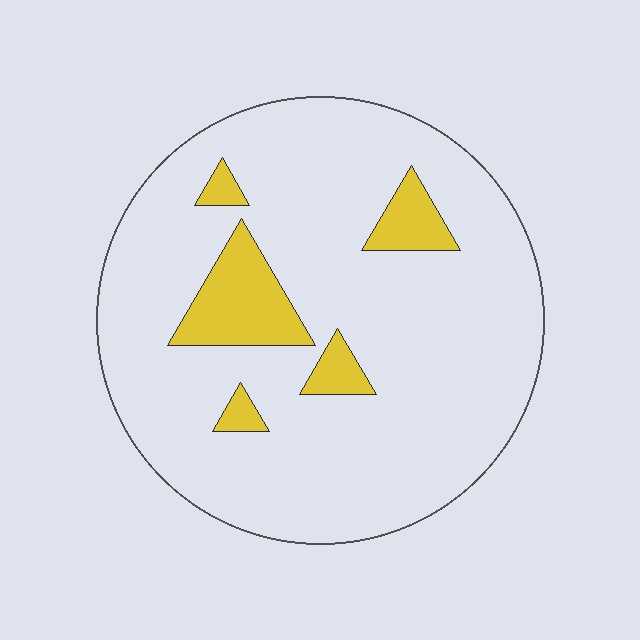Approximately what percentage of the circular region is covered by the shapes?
Approximately 10%.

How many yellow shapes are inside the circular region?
5.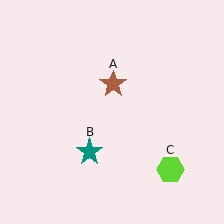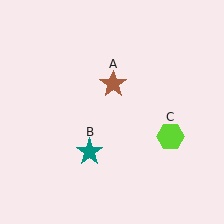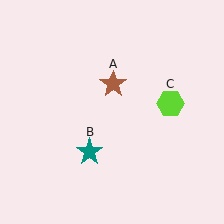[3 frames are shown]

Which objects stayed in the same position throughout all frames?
Brown star (object A) and teal star (object B) remained stationary.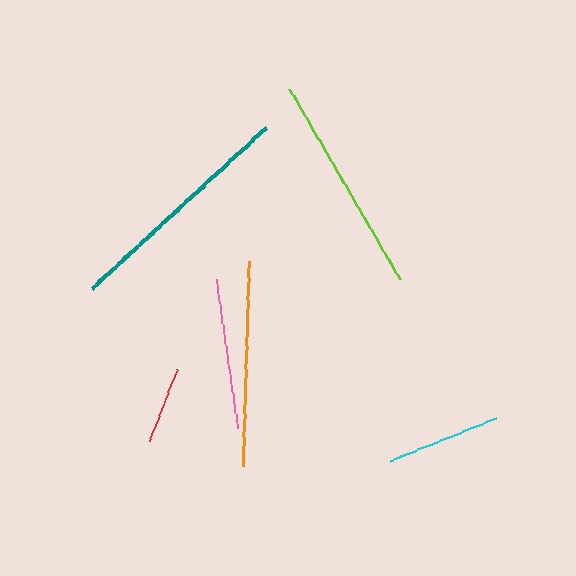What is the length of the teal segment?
The teal segment is approximately 237 pixels long.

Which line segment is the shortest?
The red line is the shortest at approximately 77 pixels.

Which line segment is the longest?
The teal line is the longest at approximately 237 pixels.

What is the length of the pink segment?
The pink segment is approximately 151 pixels long.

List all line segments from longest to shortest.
From longest to shortest: teal, lime, orange, pink, cyan, red.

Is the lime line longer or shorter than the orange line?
The lime line is longer than the orange line.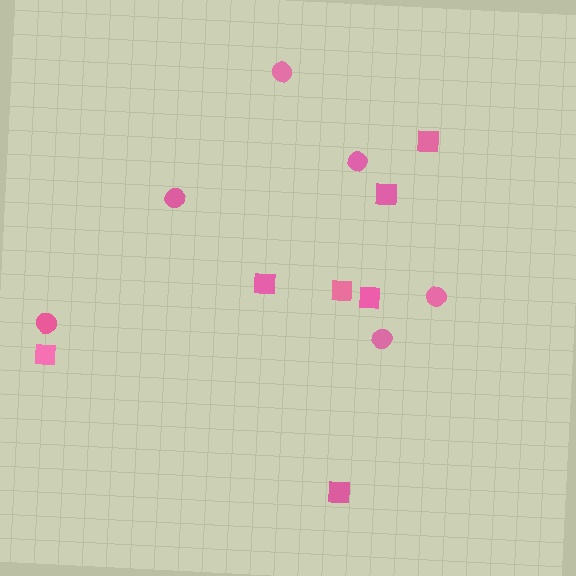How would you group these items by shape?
There are 2 groups: one group of circles (6) and one group of squares (7).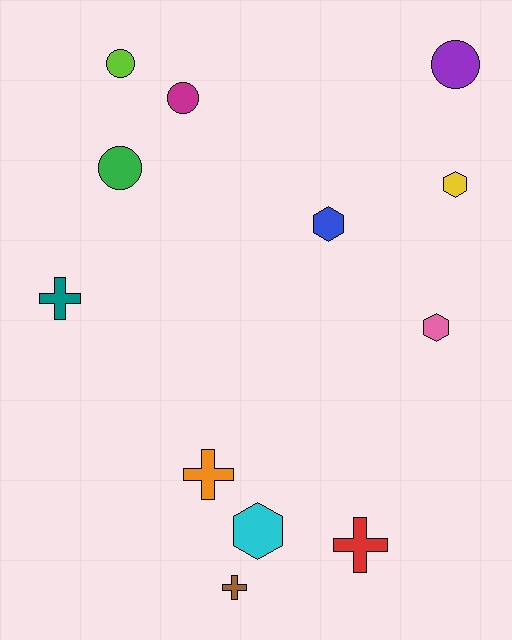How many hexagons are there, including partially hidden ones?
There are 4 hexagons.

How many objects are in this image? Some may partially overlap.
There are 12 objects.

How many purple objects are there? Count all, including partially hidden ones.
There is 1 purple object.